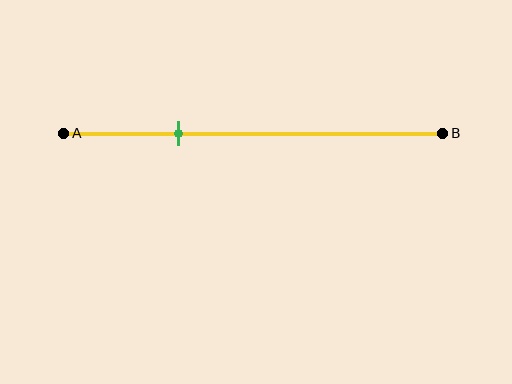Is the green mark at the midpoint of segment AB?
No, the mark is at about 30% from A, not at the 50% midpoint.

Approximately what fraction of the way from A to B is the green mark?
The green mark is approximately 30% of the way from A to B.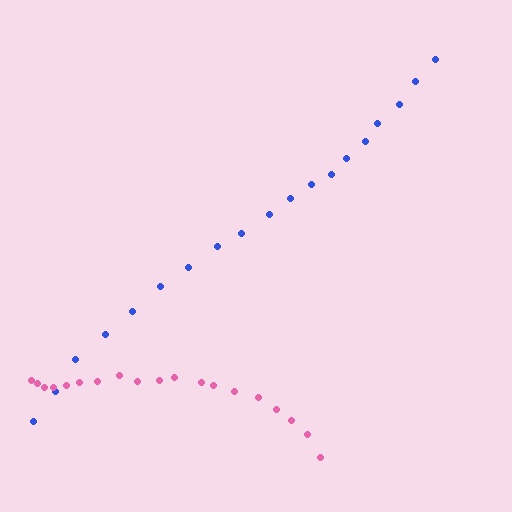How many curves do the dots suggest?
There are 2 distinct paths.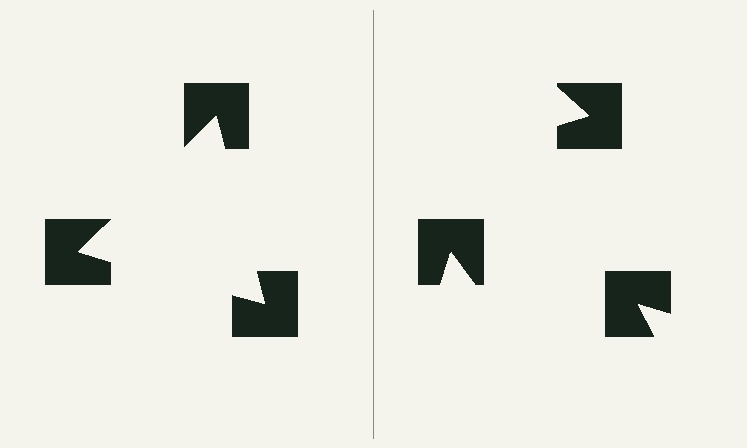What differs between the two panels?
The notched squares are positioned identically on both sides; only the wedge orientations differ. On the left they align to a triangle; on the right they are misaligned.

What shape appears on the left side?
An illusory triangle.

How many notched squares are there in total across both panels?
6 — 3 on each side.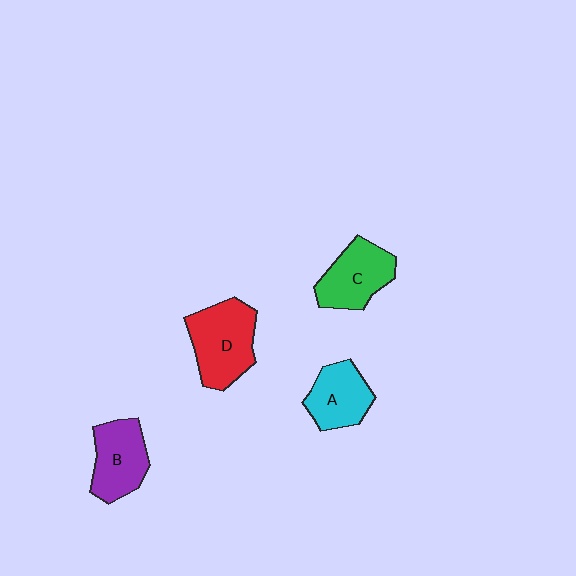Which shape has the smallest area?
Shape A (cyan).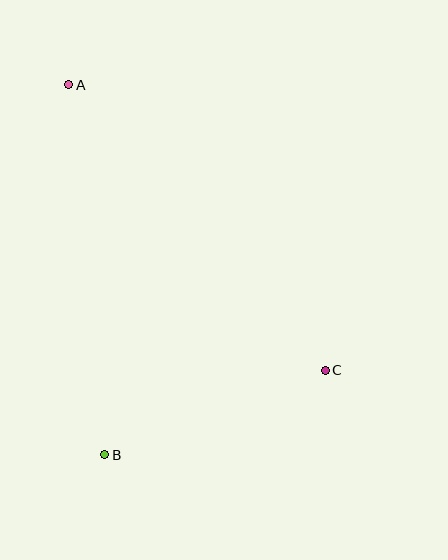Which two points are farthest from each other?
Points A and C are farthest from each other.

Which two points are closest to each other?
Points B and C are closest to each other.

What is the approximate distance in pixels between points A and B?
The distance between A and B is approximately 372 pixels.